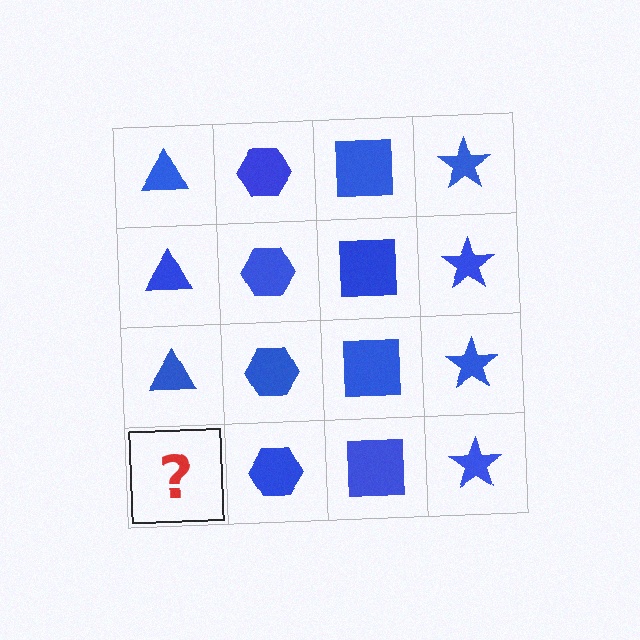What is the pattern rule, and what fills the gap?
The rule is that each column has a consistent shape. The gap should be filled with a blue triangle.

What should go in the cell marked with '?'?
The missing cell should contain a blue triangle.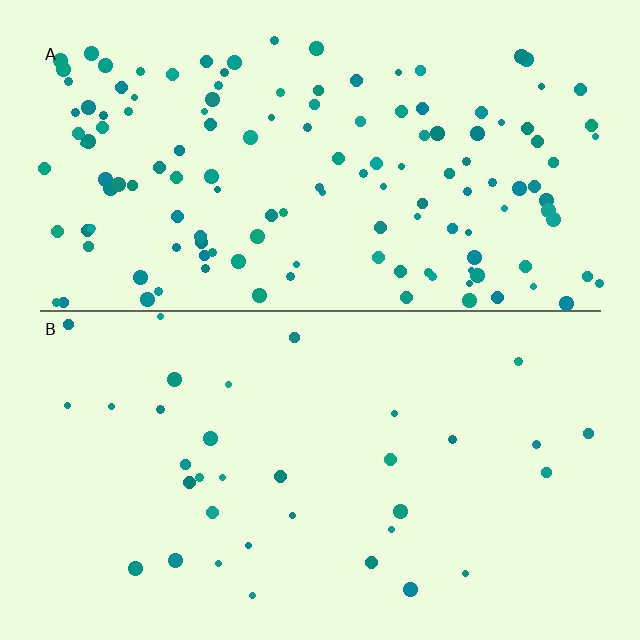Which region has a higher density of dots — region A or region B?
A (the top).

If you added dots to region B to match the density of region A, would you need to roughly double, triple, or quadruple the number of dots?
Approximately quadruple.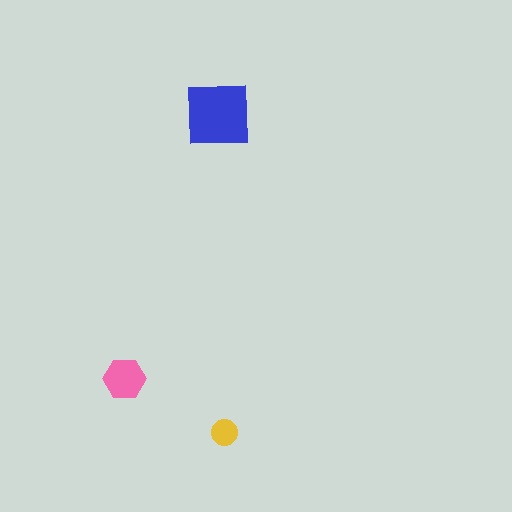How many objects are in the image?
There are 3 objects in the image.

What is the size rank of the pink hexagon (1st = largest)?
2nd.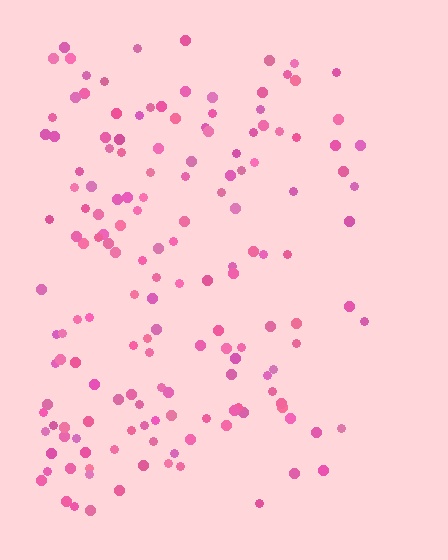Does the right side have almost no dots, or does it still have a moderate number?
Still a moderate number, just noticeably fewer than the left.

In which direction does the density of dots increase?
From right to left, with the left side densest.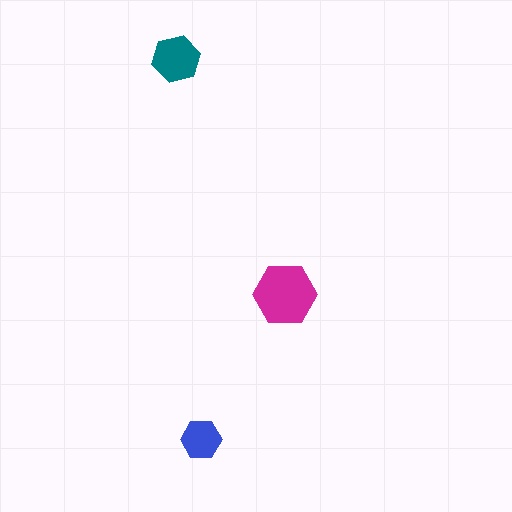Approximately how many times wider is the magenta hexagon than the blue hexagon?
About 1.5 times wider.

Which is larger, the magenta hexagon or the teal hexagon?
The magenta one.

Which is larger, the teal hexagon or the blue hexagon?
The teal one.